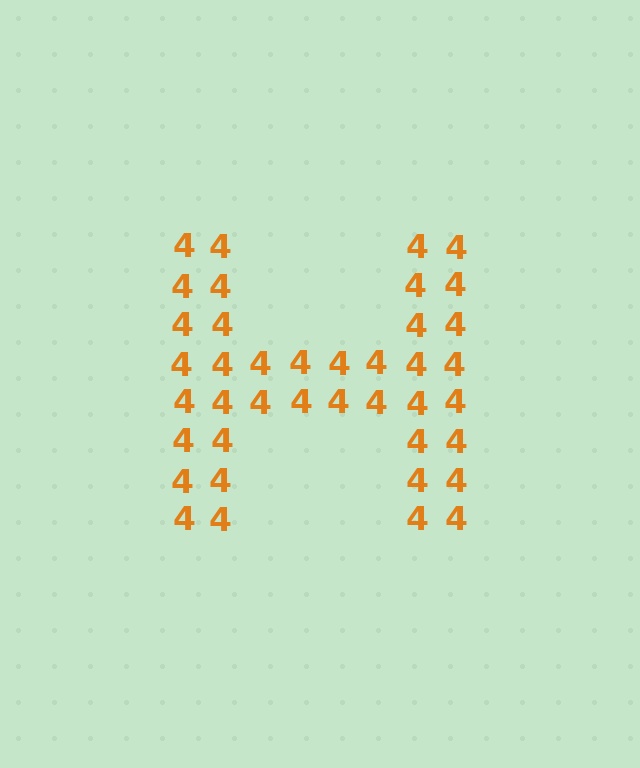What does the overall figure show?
The overall figure shows the letter H.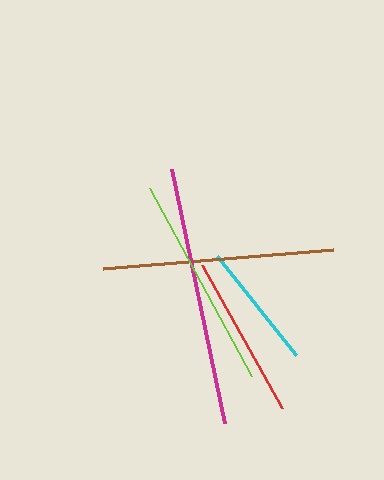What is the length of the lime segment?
The lime segment is approximately 214 pixels long.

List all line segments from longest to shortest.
From longest to shortest: magenta, brown, lime, red, cyan.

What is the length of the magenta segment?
The magenta segment is approximately 260 pixels long.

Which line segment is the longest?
The magenta line is the longest at approximately 260 pixels.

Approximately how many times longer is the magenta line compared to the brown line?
The magenta line is approximately 1.1 times the length of the brown line.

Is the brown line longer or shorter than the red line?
The brown line is longer than the red line.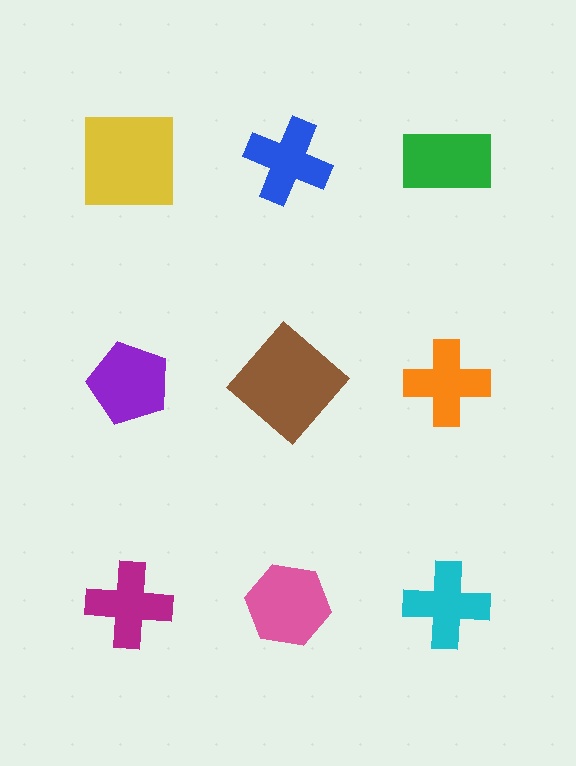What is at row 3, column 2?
A pink hexagon.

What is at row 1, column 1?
A yellow square.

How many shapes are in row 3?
3 shapes.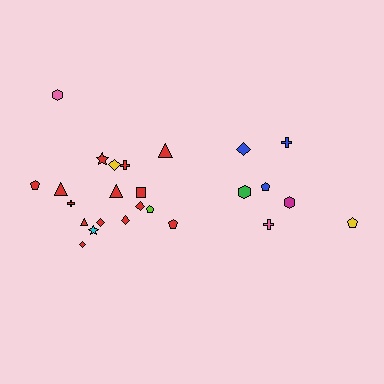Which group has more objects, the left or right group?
The left group.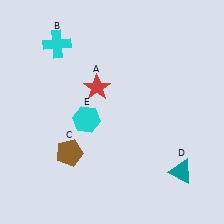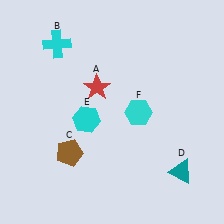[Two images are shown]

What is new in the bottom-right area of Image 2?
A cyan hexagon (F) was added in the bottom-right area of Image 2.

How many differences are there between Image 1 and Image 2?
There is 1 difference between the two images.